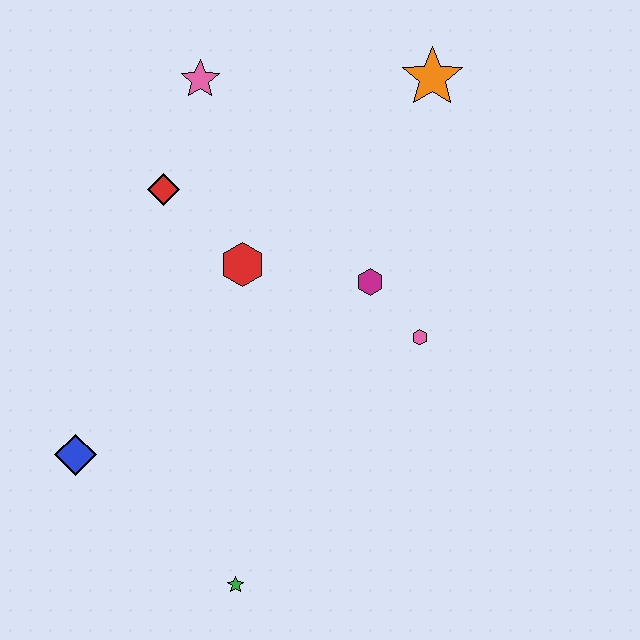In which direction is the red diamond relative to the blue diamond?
The red diamond is above the blue diamond.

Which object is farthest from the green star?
The orange star is farthest from the green star.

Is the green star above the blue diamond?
No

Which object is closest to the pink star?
The red diamond is closest to the pink star.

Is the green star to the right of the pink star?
Yes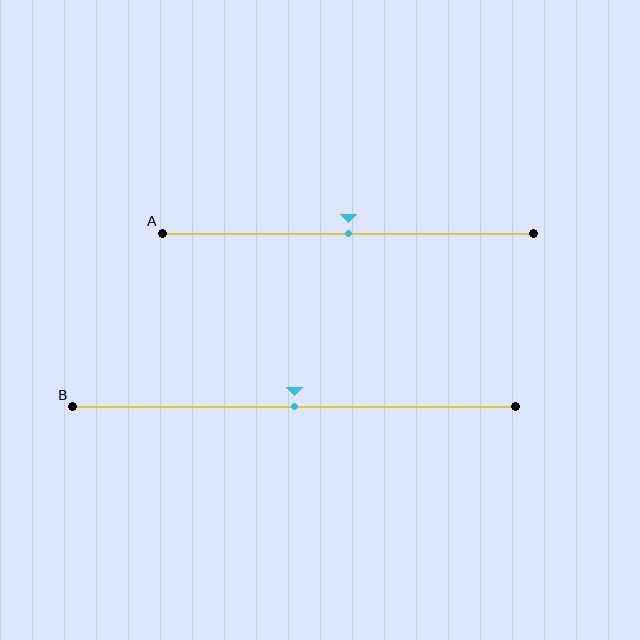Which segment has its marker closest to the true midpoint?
Segment A has its marker closest to the true midpoint.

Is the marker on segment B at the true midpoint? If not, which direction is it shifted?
Yes, the marker on segment B is at the true midpoint.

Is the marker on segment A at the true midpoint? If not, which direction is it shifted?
Yes, the marker on segment A is at the true midpoint.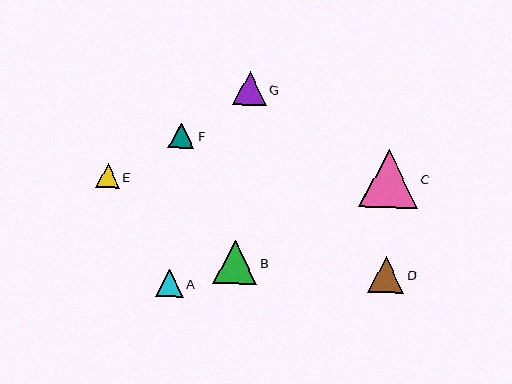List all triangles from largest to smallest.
From largest to smallest: C, B, D, G, A, F, E.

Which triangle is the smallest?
Triangle E is the smallest with a size of approximately 24 pixels.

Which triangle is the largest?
Triangle C is the largest with a size of approximately 59 pixels.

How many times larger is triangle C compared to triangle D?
Triangle C is approximately 1.6 times the size of triangle D.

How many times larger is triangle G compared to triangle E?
Triangle G is approximately 1.4 times the size of triangle E.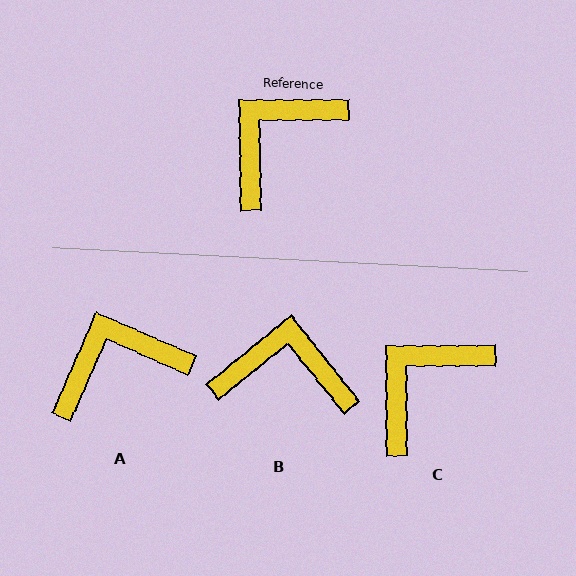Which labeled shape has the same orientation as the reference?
C.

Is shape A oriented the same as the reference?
No, it is off by about 24 degrees.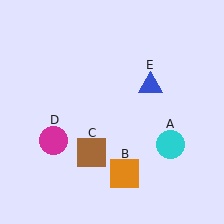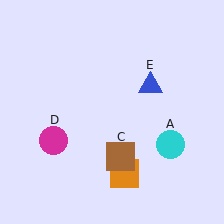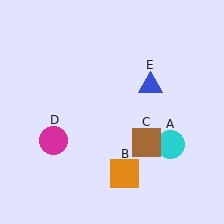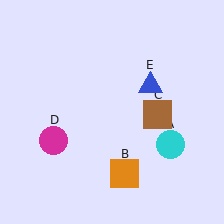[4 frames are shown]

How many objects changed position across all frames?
1 object changed position: brown square (object C).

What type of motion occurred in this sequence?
The brown square (object C) rotated counterclockwise around the center of the scene.